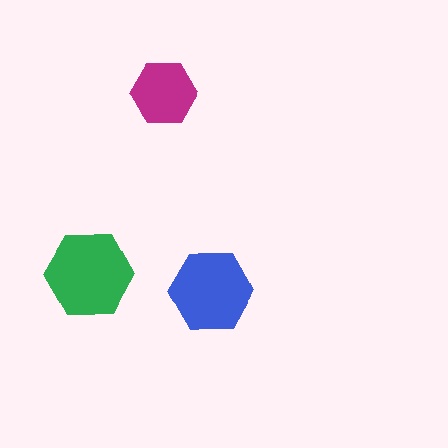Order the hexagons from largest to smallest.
the green one, the blue one, the magenta one.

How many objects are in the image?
There are 3 objects in the image.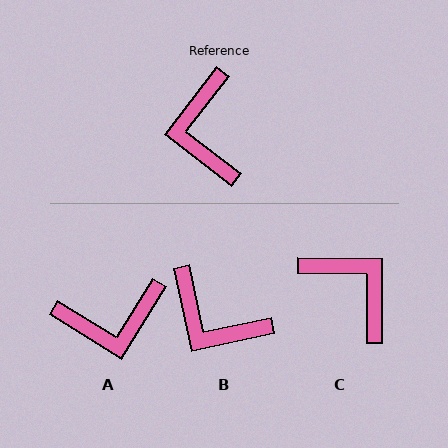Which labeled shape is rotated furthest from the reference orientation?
C, about 143 degrees away.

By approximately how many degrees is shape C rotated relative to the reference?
Approximately 143 degrees clockwise.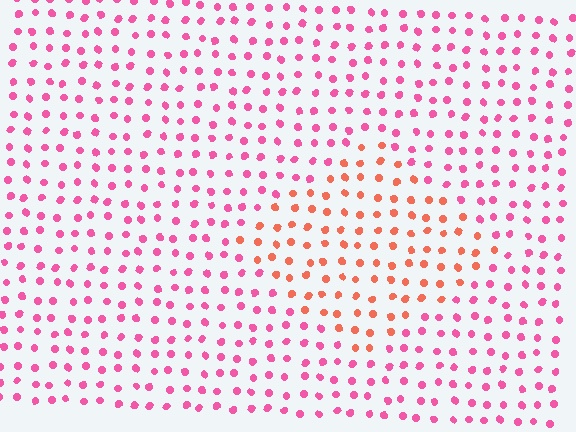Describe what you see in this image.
The image is filled with small pink elements in a uniform arrangement. A diamond-shaped region is visible where the elements are tinted to a slightly different hue, forming a subtle color boundary.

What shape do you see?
I see a diamond.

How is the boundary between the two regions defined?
The boundary is defined purely by a slight shift in hue (about 39 degrees). Spacing, size, and orientation are identical on both sides.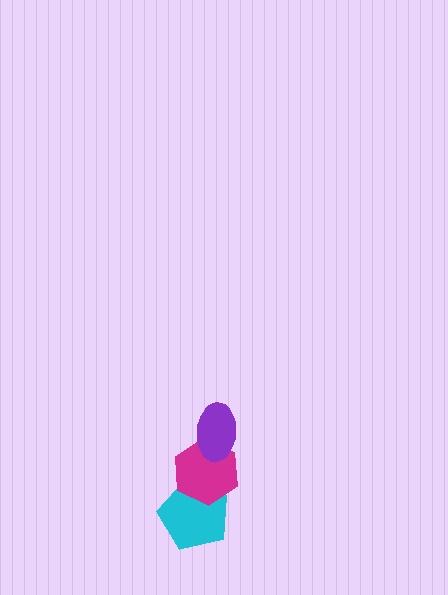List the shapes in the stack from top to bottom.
From top to bottom: the purple ellipse, the magenta hexagon, the cyan pentagon.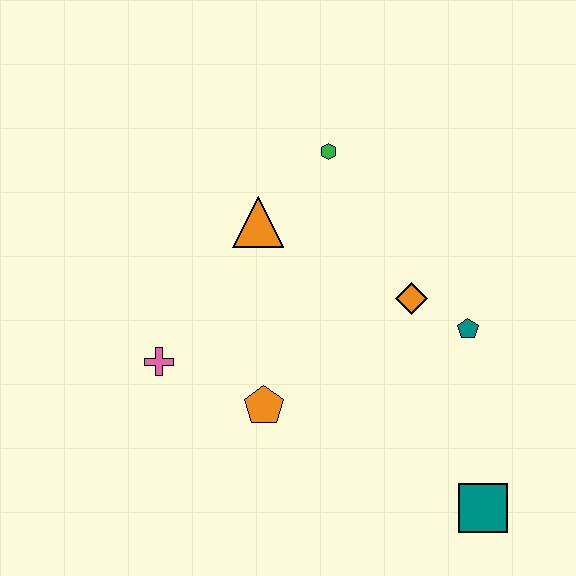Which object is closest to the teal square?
The teal pentagon is closest to the teal square.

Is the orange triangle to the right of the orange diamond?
No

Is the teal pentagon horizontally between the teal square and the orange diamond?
Yes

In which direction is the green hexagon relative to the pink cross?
The green hexagon is above the pink cross.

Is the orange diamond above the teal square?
Yes